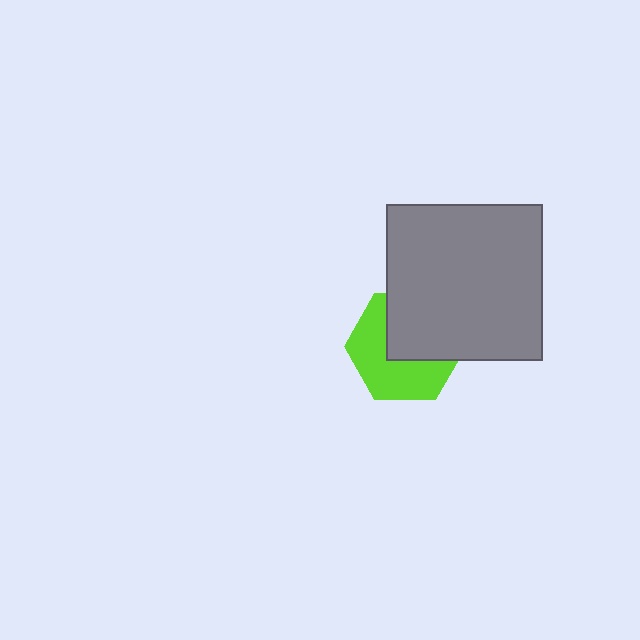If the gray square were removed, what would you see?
You would see the complete lime hexagon.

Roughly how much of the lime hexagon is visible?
About half of it is visible (roughly 53%).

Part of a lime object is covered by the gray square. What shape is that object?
It is a hexagon.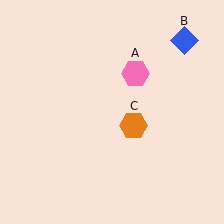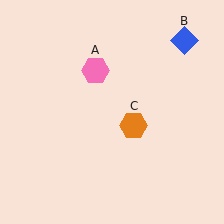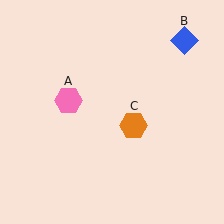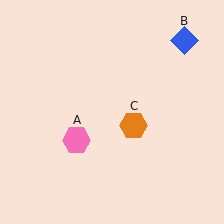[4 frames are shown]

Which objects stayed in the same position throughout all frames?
Blue diamond (object B) and orange hexagon (object C) remained stationary.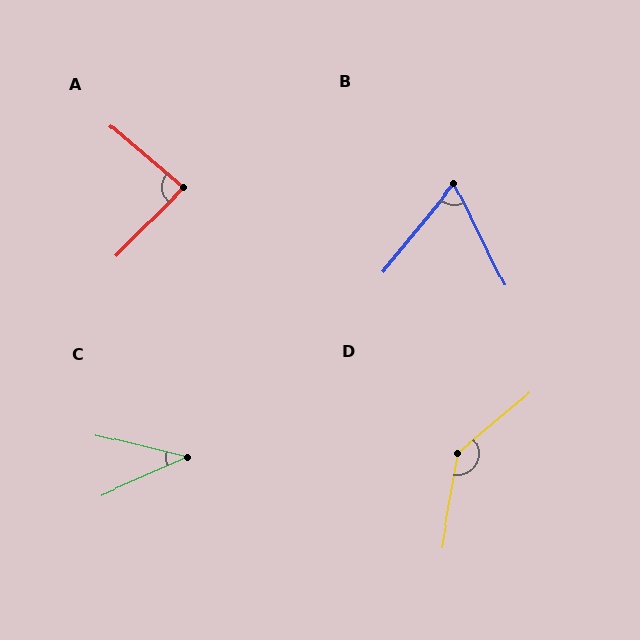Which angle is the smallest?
C, at approximately 38 degrees.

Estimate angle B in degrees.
Approximately 66 degrees.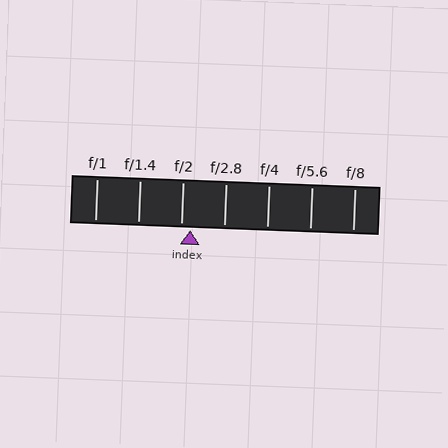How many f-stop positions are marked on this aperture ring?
There are 7 f-stop positions marked.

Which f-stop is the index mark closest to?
The index mark is closest to f/2.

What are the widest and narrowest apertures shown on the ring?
The widest aperture shown is f/1 and the narrowest is f/8.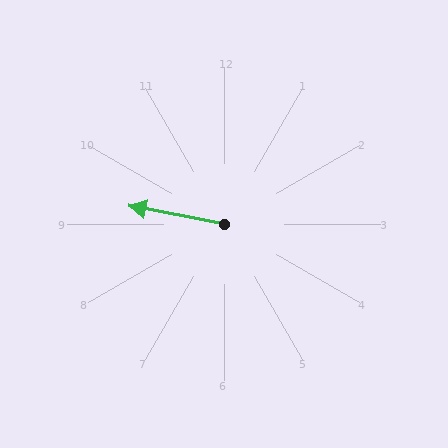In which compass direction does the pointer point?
West.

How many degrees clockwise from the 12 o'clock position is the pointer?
Approximately 281 degrees.